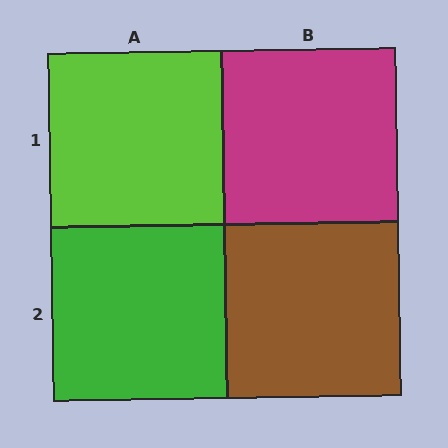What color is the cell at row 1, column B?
Magenta.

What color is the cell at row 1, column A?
Lime.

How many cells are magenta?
1 cell is magenta.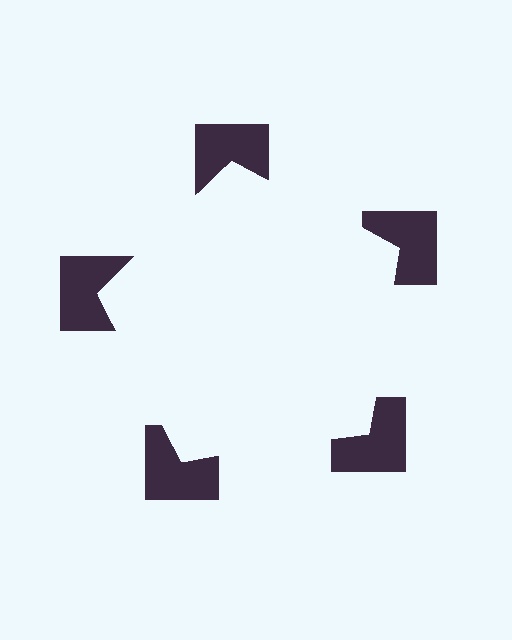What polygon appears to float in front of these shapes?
An illusory pentagon — its edges are inferred from the aligned wedge cuts in the notched squares, not physically drawn.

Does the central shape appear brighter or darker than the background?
It typically appears slightly brighter than the background, even though no actual brightness change is drawn.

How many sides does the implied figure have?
5 sides.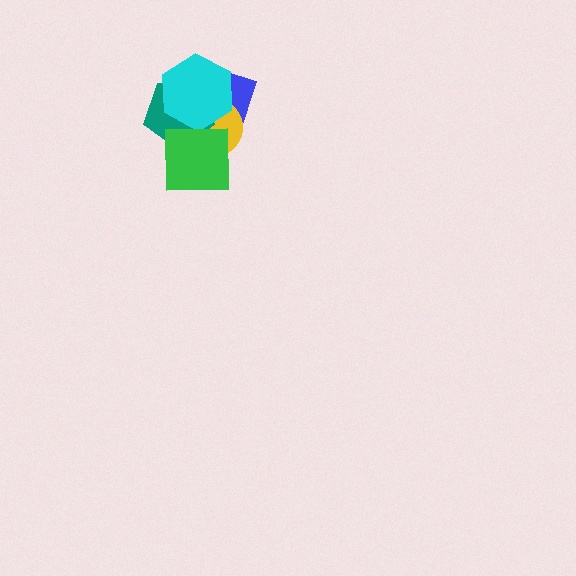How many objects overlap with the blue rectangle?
3 objects overlap with the blue rectangle.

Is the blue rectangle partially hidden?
Yes, it is partially covered by another shape.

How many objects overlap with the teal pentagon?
4 objects overlap with the teal pentagon.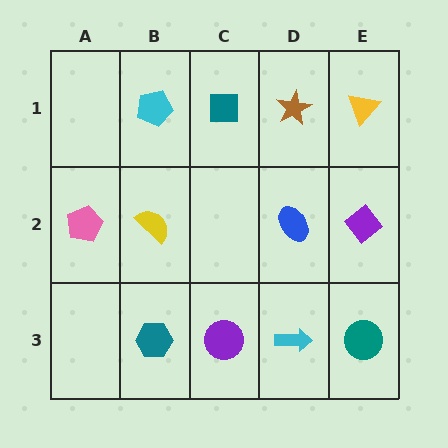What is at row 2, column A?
A pink pentagon.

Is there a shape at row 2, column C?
No, that cell is empty.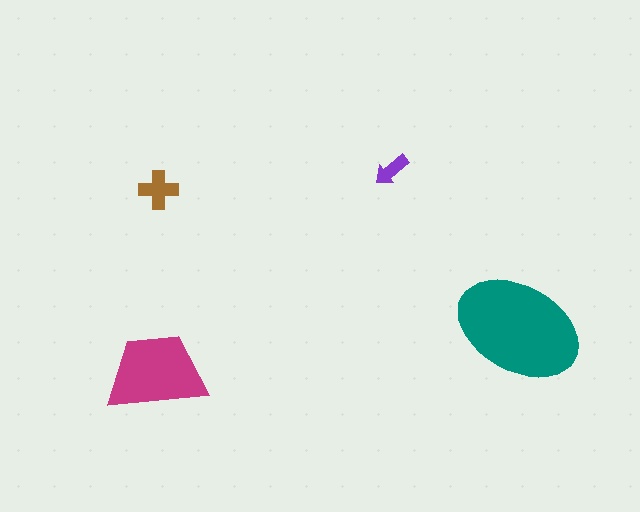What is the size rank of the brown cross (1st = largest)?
3rd.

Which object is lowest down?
The magenta trapezoid is bottommost.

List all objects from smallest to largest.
The purple arrow, the brown cross, the magenta trapezoid, the teal ellipse.